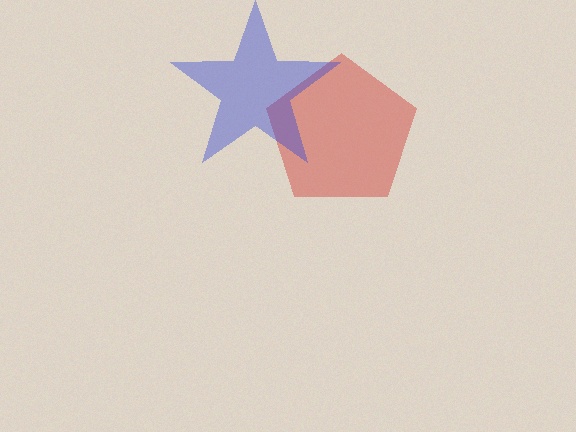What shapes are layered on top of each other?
The layered shapes are: a red pentagon, a blue star.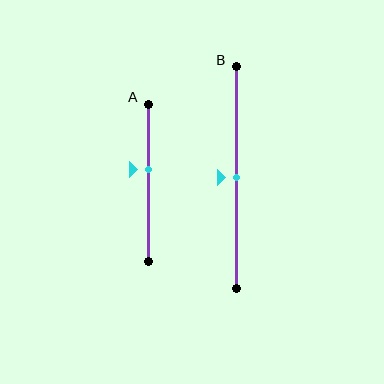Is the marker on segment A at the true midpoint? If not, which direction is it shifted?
No, the marker on segment A is shifted upward by about 8% of the segment length.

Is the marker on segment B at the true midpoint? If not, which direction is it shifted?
Yes, the marker on segment B is at the true midpoint.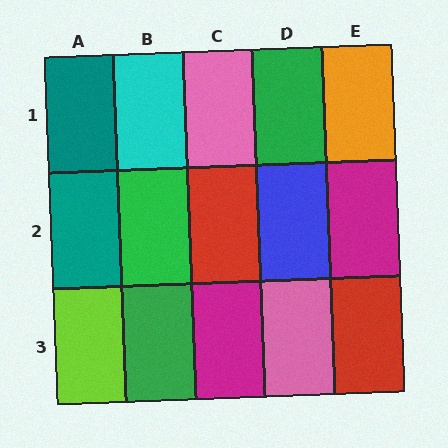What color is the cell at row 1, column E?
Orange.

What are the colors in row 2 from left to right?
Teal, green, red, blue, magenta.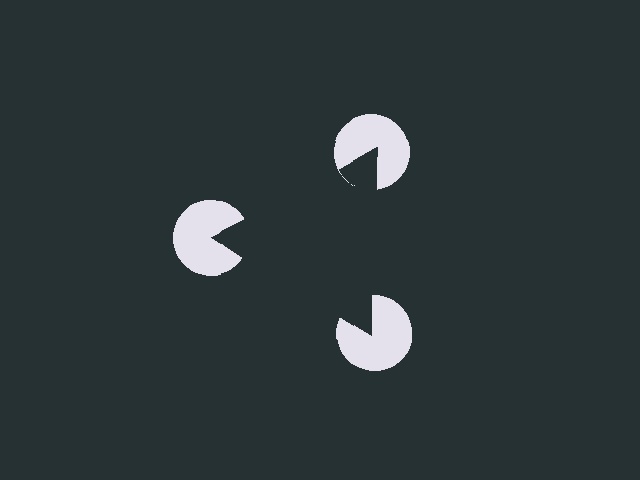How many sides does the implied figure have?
3 sides.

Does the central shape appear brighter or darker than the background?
It typically appears slightly darker than the background, even though no actual brightness change is drawn.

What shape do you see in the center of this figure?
An illusory triangle — its edges are inferred from the aligned wedge cuts in the pac-man discs, not physically drawn.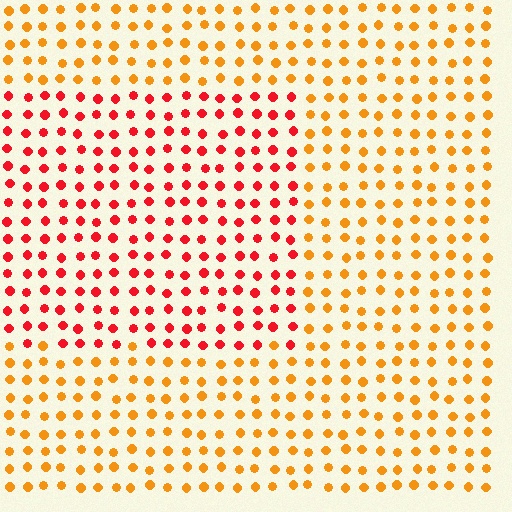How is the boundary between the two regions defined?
The boundary is defined purely by a slight shift in hue (about 40 degrees). Spacing, size, and orientation are identical on both sides.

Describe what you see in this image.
The image is filled with small orange elements in a uniform arrangement. A rectangle-shaped region is visible where the elements are tinted to a slightly different hue, forming a subtle color boundary.